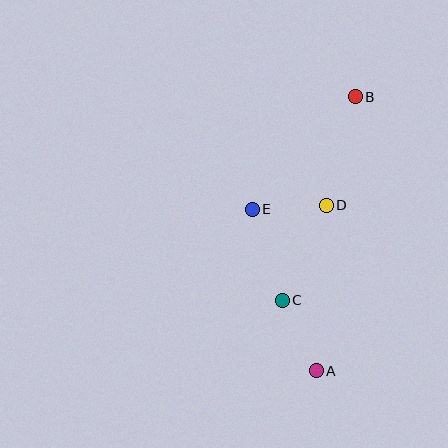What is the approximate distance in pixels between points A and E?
The distance between A and E is approximately 173 pixels.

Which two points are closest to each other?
Points D and E are closest to each other.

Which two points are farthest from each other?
Points A and B are farthest from each other.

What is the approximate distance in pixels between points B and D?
The distance between B and D is approximately 112 pixels.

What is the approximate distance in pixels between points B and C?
The distance between B and C is approximately 216 pixels.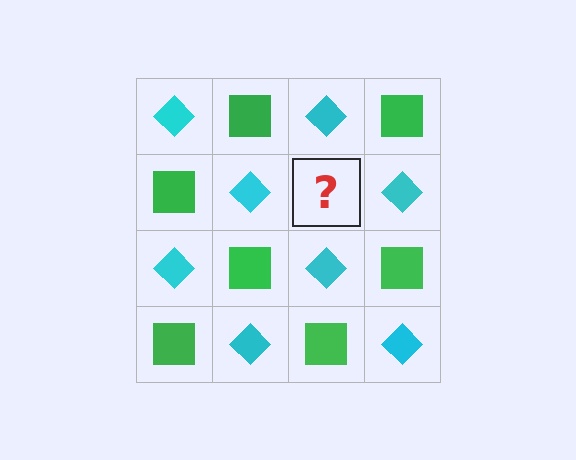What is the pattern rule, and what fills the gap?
The rule is that it alternates cyan diamond and green square in a checkerboard pattern. The gap should be filled with a green square.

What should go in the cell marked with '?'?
The missing cell should contain a green square.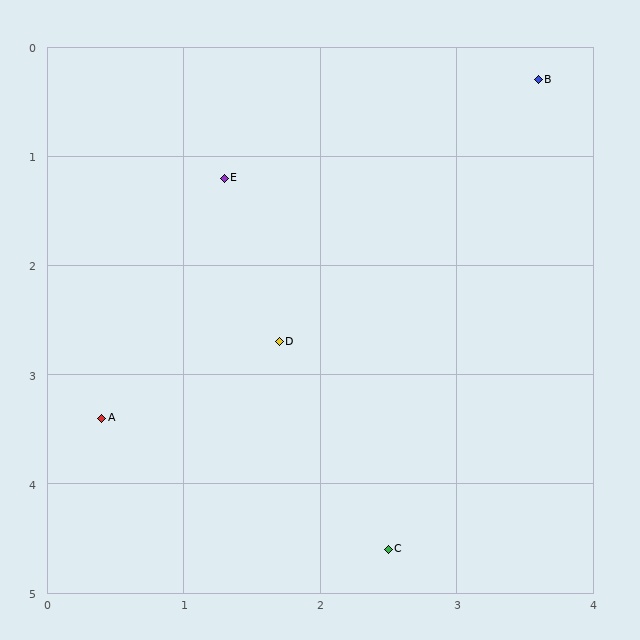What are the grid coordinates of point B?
Point B is at approximately (3.6, 0.3).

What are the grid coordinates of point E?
Point E is at approximately (1.3, 1.2).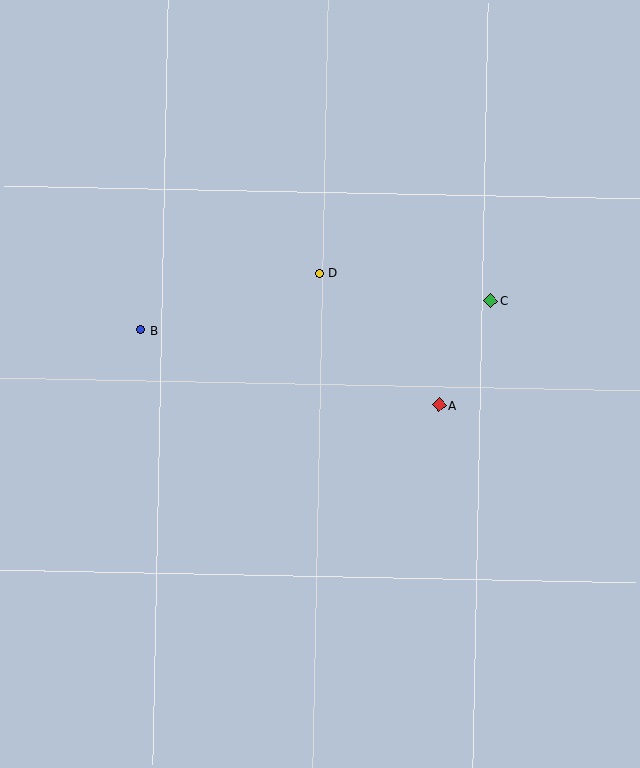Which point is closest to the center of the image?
Point D at (319, 273) is closest to the center.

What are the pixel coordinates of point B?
Point B is at (141, 330).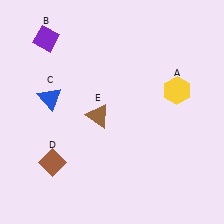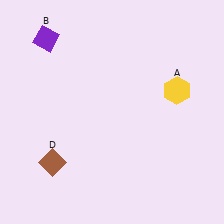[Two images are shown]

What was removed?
The brown triangle (E), the blue triangle (C) were removed in Image 2.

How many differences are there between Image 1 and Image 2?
There are 2 differences between the two images.